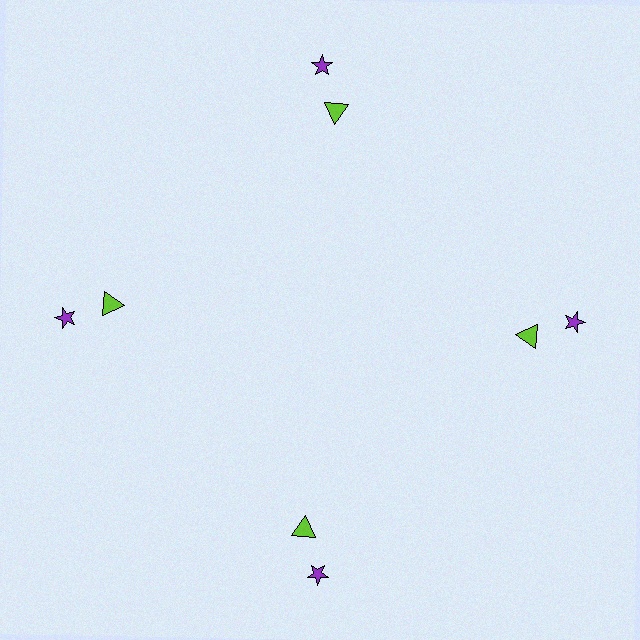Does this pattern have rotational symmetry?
Yes, this pattern has 4-fold rotational symmetry. It looks the same after rotating 90 degrees around the center.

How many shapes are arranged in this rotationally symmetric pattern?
There are 8 shapes, arranged in 4 groups of 2.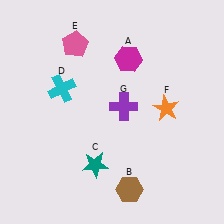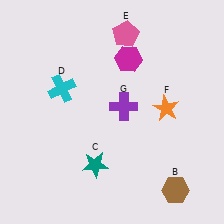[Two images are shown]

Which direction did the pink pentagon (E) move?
The pink pentagon (E) moved right.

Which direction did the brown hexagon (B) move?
The brown hexagon (B) moved right.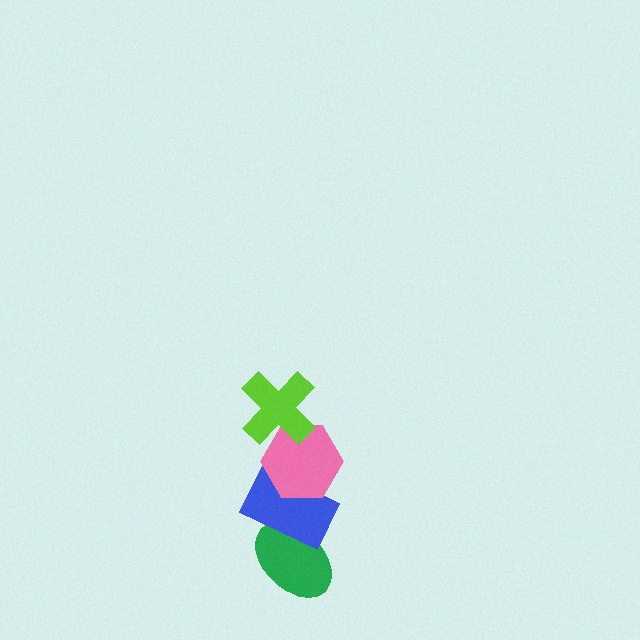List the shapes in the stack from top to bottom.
From top to bottom: the lime cross, the pink hexagon, the blue rectangle, the green ellipse.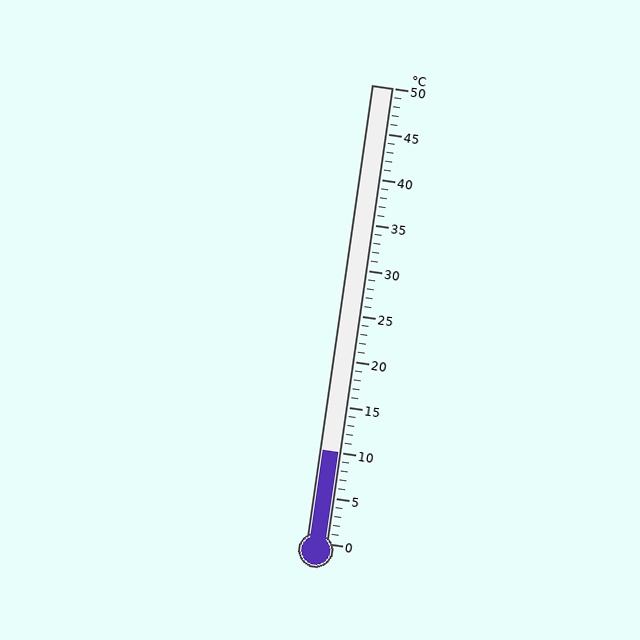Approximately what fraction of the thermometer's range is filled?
The thermometer is filled to approximately 20% of its range.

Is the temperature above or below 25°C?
The temperature is below 25°C.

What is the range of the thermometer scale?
The thermometer scale ranges from 0°C to 50°C.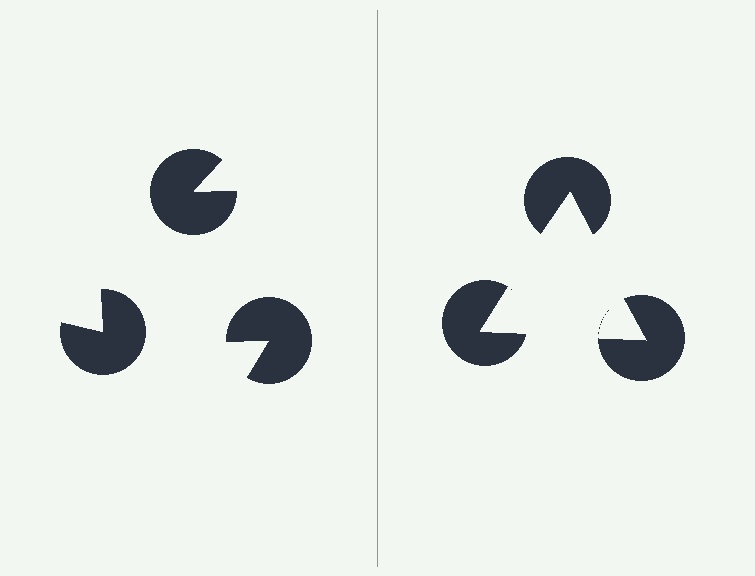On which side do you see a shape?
An illusory triangle appears on the right side. On the left side the wedge cuts are rotated, so no coherent shape forms.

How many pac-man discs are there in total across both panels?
6 — 3 on each side.